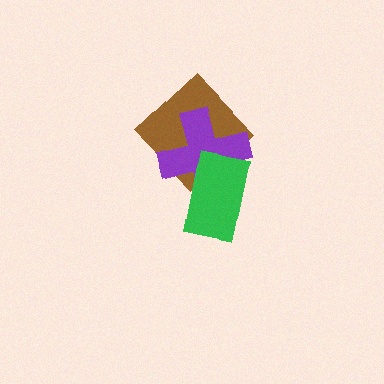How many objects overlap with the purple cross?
2 objects overlap with the purple cross.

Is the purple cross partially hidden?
Yes, it is partially covered by another shape.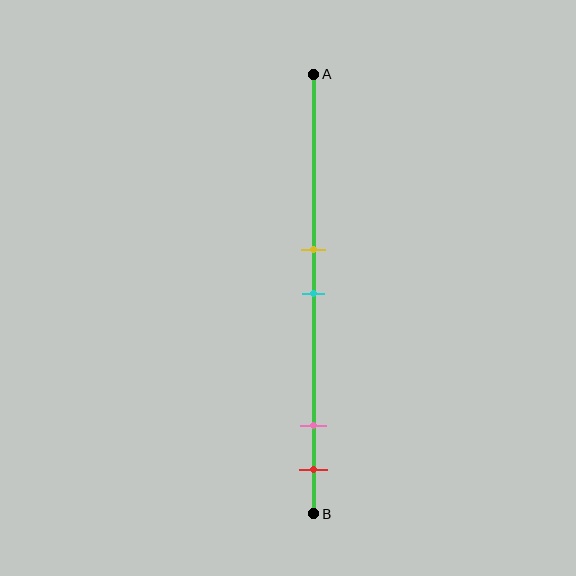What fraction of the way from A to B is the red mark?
The red mark is approximately 90% (0.9) of the way from A to B.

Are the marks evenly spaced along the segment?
No, the marks are not evenly spaced.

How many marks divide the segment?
There are 4 marks dividing the segment.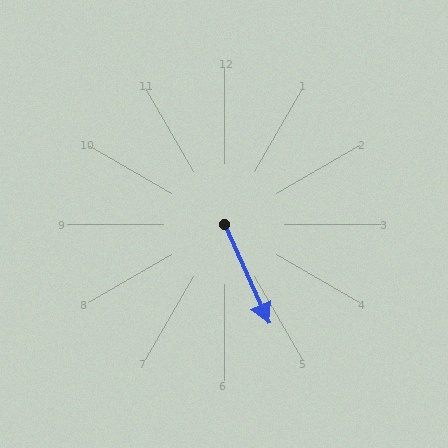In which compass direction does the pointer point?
Southeast.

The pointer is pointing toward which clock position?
Roughly 5 o'clock.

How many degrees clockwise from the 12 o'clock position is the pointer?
Approximately 156 degrees.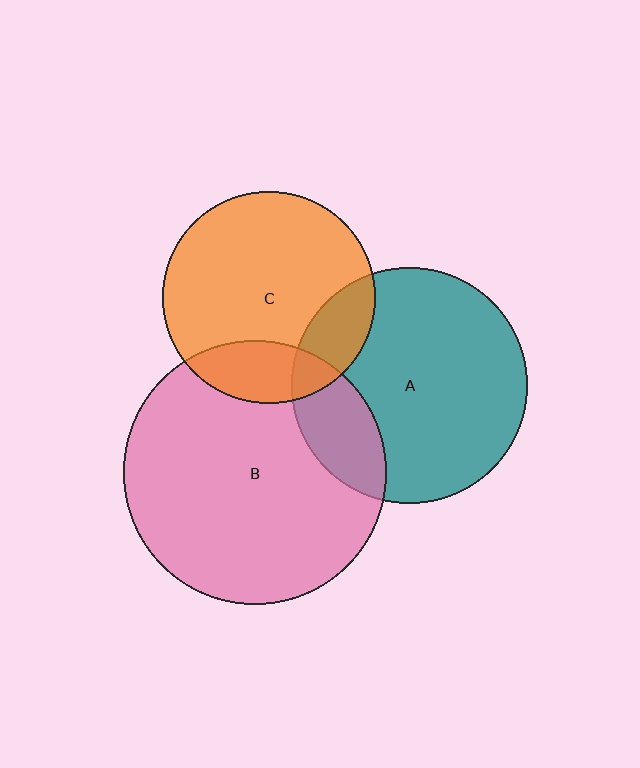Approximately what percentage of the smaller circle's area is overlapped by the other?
Approximately 15%.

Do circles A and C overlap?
Yes.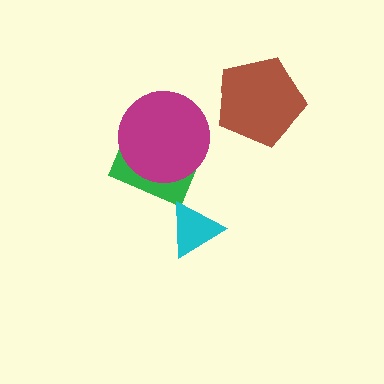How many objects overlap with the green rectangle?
1 object overlaps with the green rectangle.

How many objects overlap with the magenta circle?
1 object overlaps with the magenta circle.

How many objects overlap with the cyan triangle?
0 objects overlap with the cyan triangle.